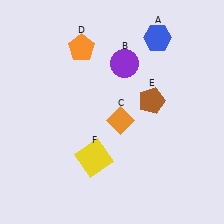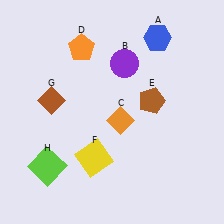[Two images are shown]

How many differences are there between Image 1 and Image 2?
There are 2 differences between the two images.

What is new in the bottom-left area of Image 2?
A lime square (H) was added in the bottom-left area of Image 2.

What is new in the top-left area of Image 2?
A brown diamond (G) was added in the top-left area of Image 2.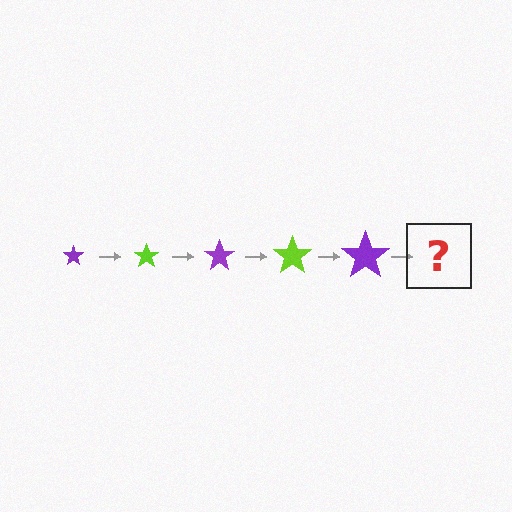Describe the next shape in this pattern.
It should be a lime star, larger than the previous one.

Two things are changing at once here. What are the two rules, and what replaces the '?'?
The two rules are that the star grows larger each step and the color cycles through purple and lime. The '?' should be a lime star, larger than the previous one.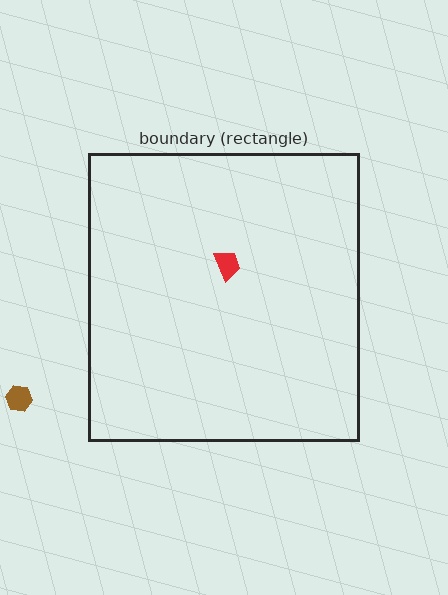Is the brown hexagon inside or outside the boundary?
Outside.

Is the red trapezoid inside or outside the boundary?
Inside.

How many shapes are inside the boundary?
1 inside, 1 outside.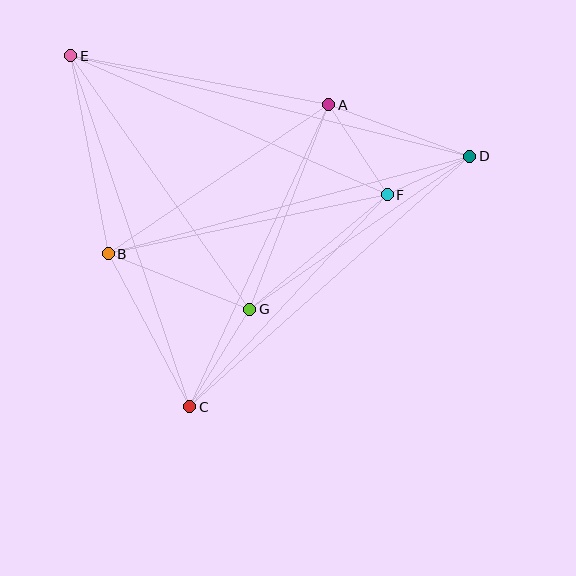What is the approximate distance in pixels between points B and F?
The distance between B and F is approximately 285 pixels.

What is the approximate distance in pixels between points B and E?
The distance between B and E is approximately 201 pixels.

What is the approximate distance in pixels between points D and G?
The distance between D and G is approximately 268 pixels.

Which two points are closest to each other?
Points D and F are closest to each other.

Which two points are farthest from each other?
Points D and E are farthest from each other.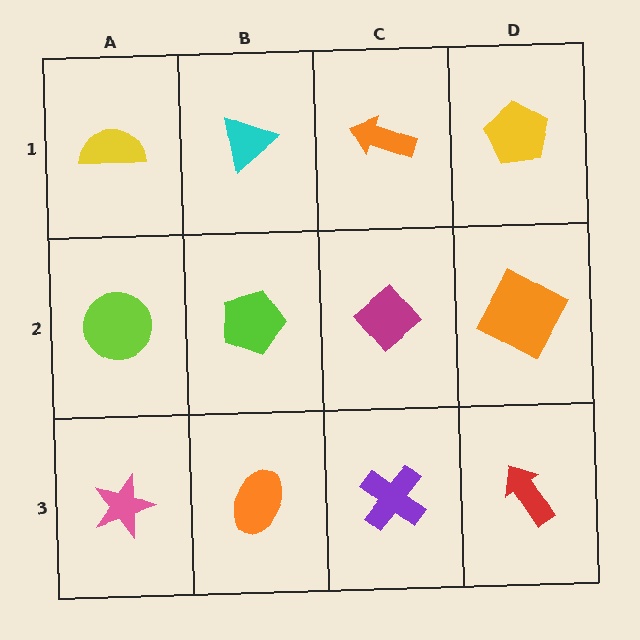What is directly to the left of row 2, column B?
A lime circle.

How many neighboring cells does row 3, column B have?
3.